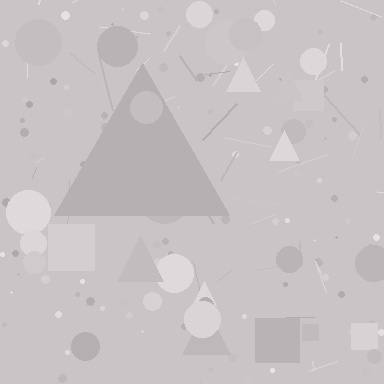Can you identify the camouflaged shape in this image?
The camouflaged shape is a triangle.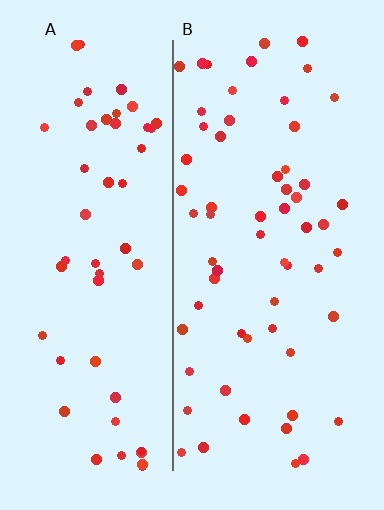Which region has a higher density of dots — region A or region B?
B (the right).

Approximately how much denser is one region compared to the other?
Approximately 1.1× — region B over region A.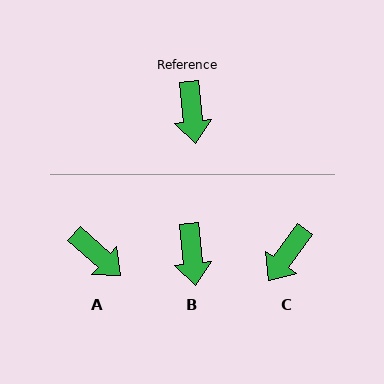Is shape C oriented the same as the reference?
No, it is off by about 41 degrees.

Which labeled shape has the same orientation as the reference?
B.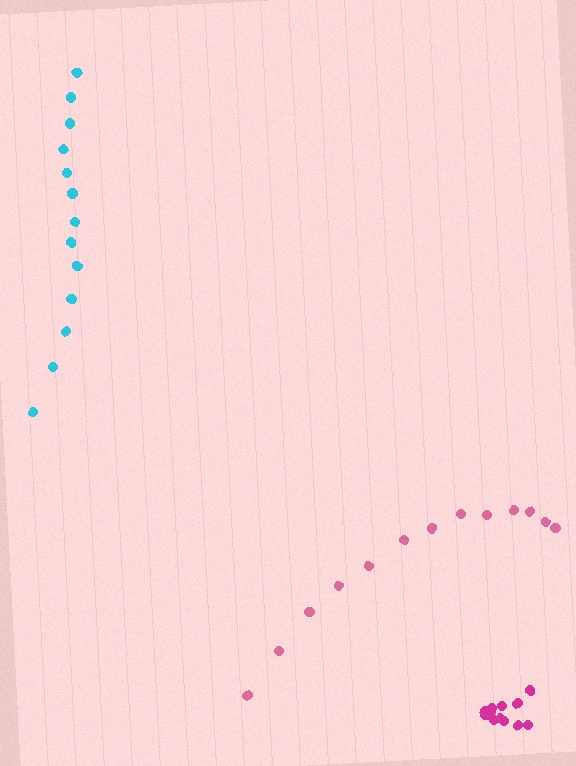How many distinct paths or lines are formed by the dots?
There are 3 distinct paths.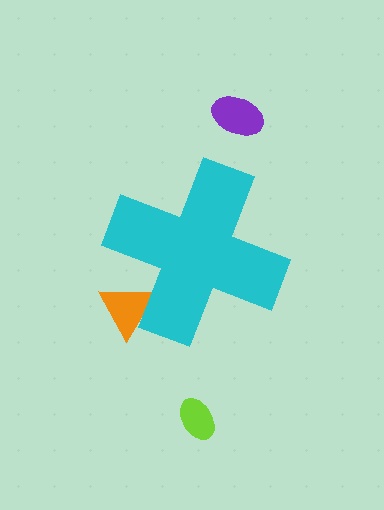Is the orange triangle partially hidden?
Yes, the orange triangle is partially hidden behind the cyan cross.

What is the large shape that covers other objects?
A cyan cross.